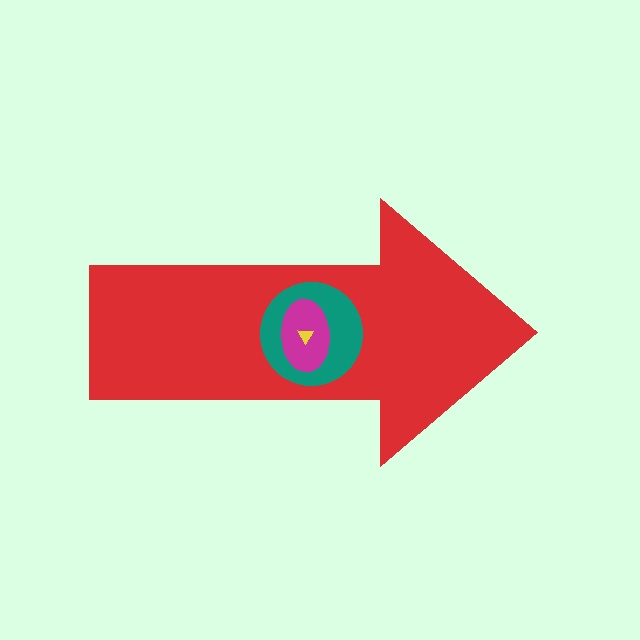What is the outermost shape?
The red arrow.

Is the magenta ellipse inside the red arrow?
Yes.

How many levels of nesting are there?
4.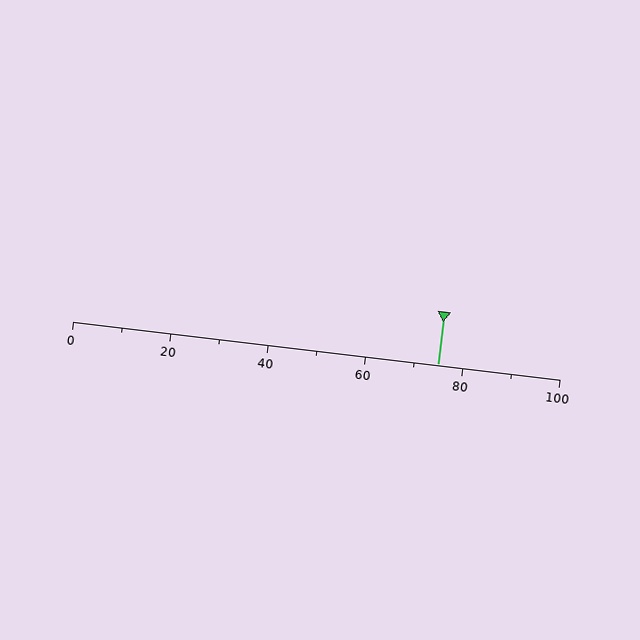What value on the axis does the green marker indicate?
The marker indicates approximately 75.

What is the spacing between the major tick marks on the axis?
The major ticks are spaced 20 apart.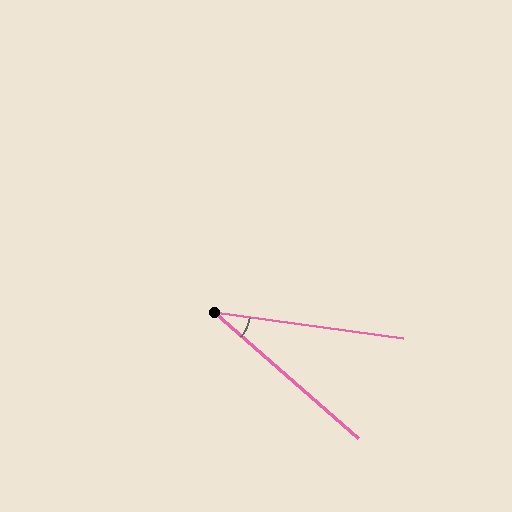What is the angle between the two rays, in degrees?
Approximately 34 degrees.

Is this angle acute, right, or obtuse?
It is acute.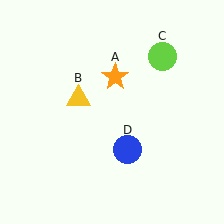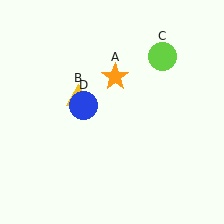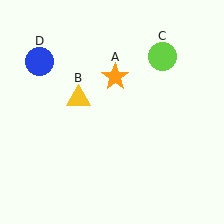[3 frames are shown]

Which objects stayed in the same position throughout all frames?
Orange star (object A) and yellow triangle (object B) and lime circle (object C) remained stationary.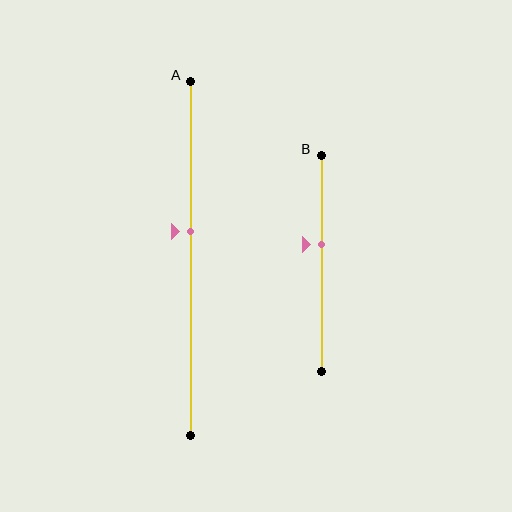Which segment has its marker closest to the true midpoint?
Segment A has its marker closest to the true midpoint.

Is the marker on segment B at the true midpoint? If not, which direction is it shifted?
No, the marker on segment B is shifted upward by about 9% of the segment length.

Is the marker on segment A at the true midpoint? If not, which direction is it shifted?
No, the marker on segment A is shifted upward by about 8% of the segment length.